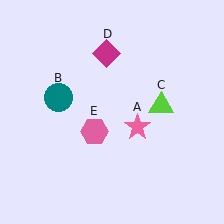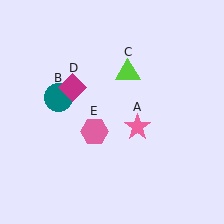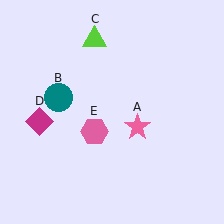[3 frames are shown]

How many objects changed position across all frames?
2 objects changed position: lime triangle (object C), magenta diamond (object D).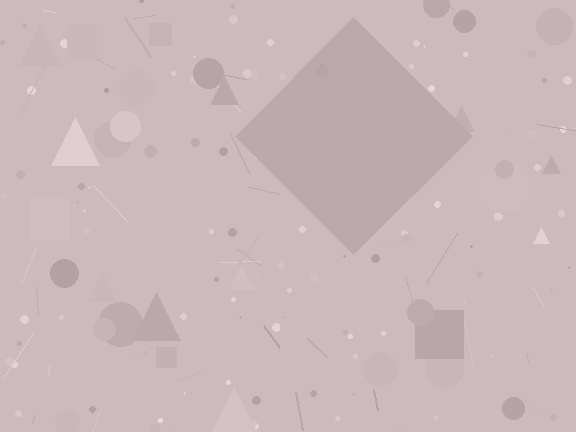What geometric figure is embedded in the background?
A diamond is embedded in the background.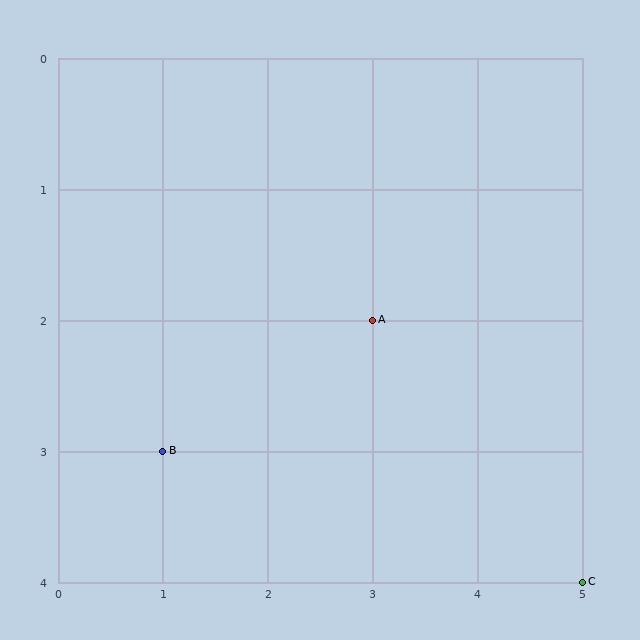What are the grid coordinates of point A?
Point A is at grid coordinates (3, 2).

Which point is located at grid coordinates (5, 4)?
Point C is at (5, 4).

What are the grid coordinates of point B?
Point B is at grid coordinates (1, 3).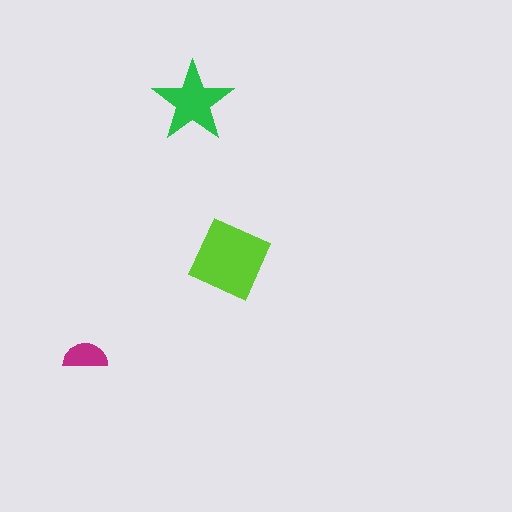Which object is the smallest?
The magenta semicircle.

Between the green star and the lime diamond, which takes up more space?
The lime diamond.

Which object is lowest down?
The magenta semicircle is bottommost.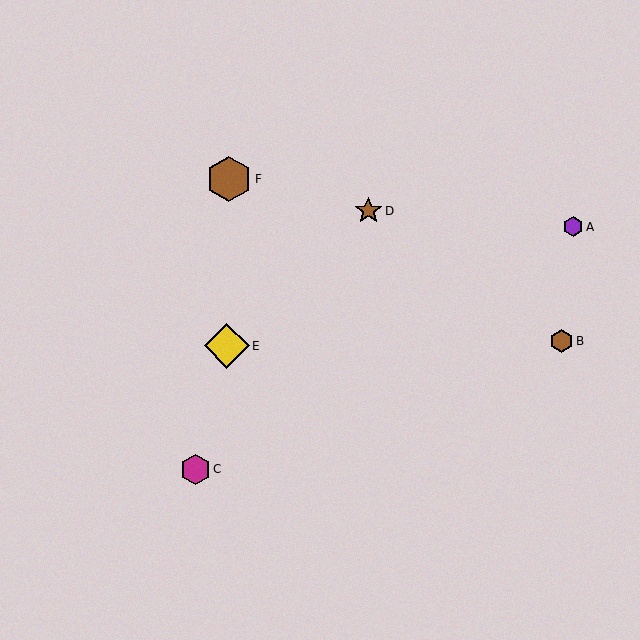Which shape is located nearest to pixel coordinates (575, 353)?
The brown hexagon (labeled B) at (561, 341) is nearest to that location.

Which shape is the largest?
The brown hexagon (labeled F) is the largest.